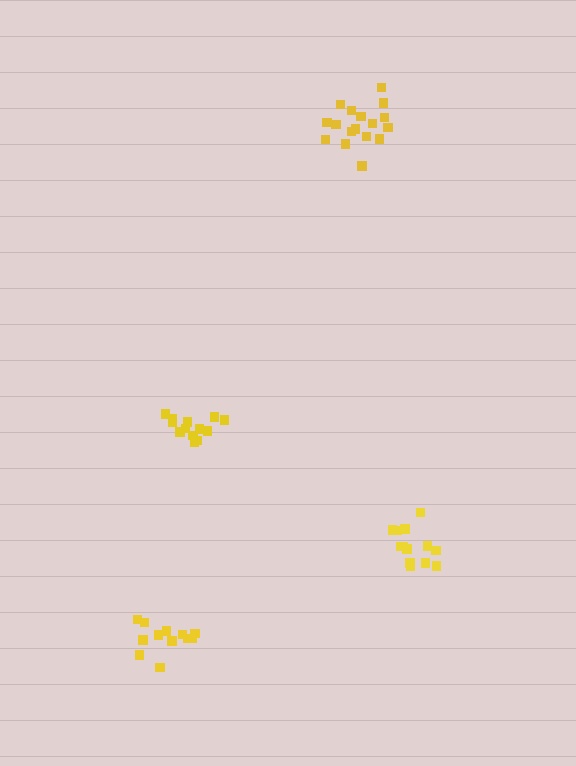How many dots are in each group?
Group 1: 13 dots, Group 2: 17 dots, Group 3: 12 dots, Group 4: 13 dots (55 total).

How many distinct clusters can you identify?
There are 4 distinct clusters.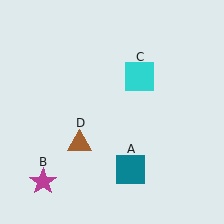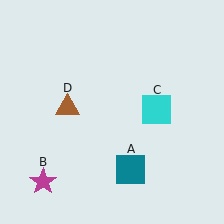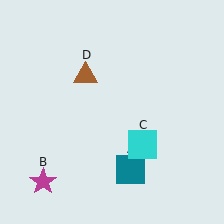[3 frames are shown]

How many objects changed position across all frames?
2 objects changed position: cyan square (object C), brown triangle (object D).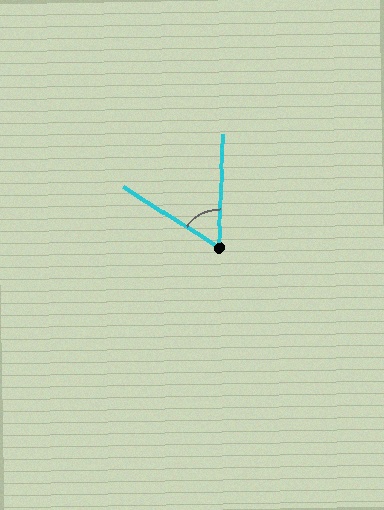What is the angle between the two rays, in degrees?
Approximately 60 degrees.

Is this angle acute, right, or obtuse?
It is acute.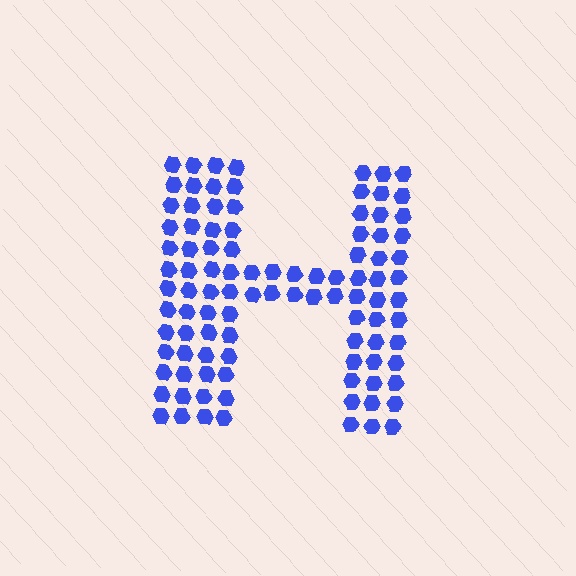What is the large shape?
The large shape is the letter H.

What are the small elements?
The small elements are hexagons.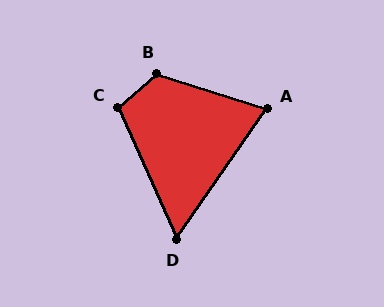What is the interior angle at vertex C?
Approximately 107 degrees (obtuse).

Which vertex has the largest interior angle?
B, at approximately 122 degrees.